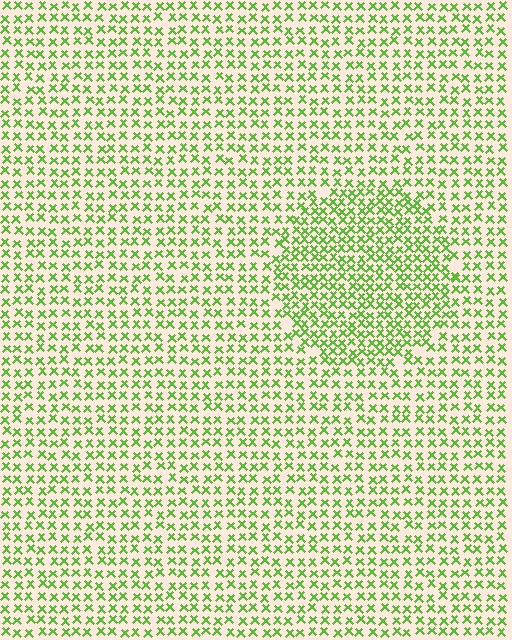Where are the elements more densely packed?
The elements are more densely packed inside the circle boundary.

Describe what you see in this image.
The image contains small lime elements arranged at two different densities. A circle-shaped region is visible where the elements are more densely packed than the surrounding area.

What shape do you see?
I see a circle.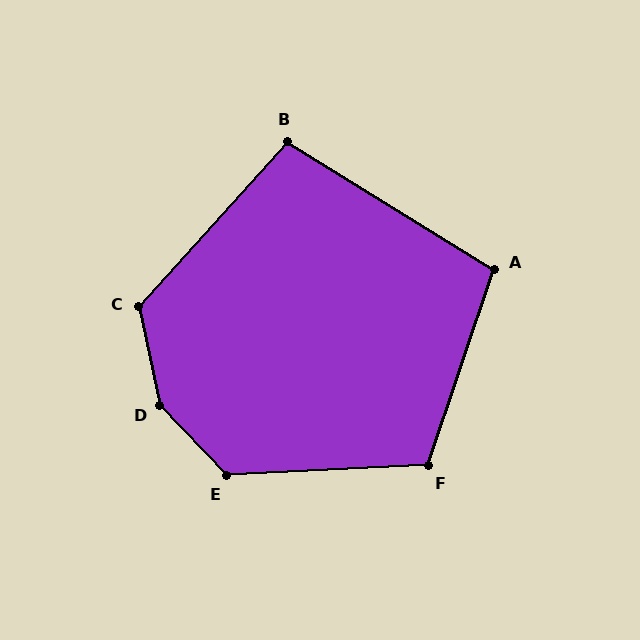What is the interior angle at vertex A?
Approximately 103 degrees (obtuse).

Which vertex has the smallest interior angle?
B, at approximately 100 degrees.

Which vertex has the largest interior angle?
D, at approximately 148 degrees.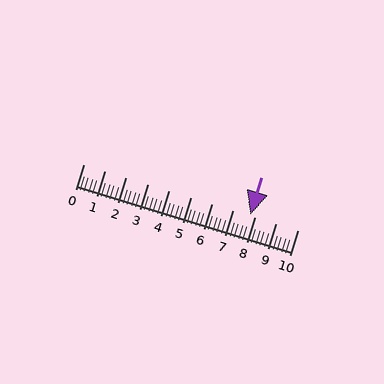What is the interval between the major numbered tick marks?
The major tick marks are spaced 1 units apart.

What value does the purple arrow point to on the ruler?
The purple arrow points to approximately 7.8.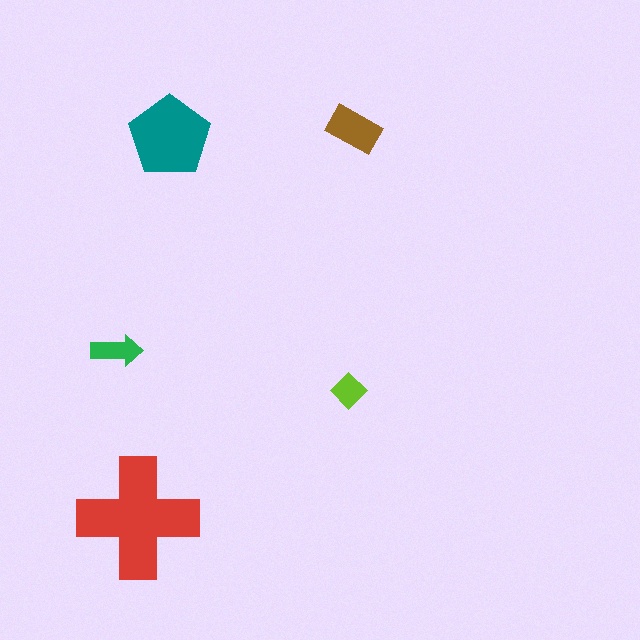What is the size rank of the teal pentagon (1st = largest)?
2nd.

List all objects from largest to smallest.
The red cross, the teal pentagon, the brown rectangle, the green arrow, the lime diamond.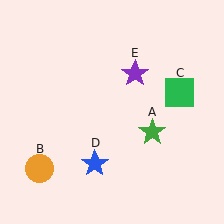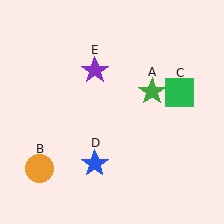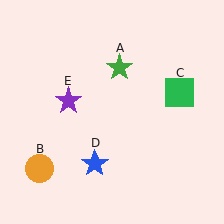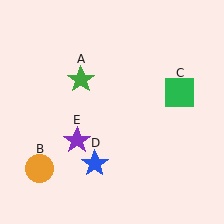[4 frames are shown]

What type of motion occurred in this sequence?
The green star (object A), purple star (object E) rotated counterclockwise around the center of the scene.